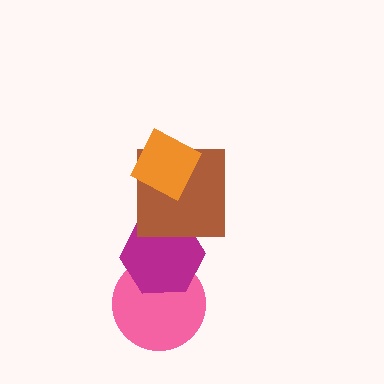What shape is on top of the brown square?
The orange diamond is on top of the brown square.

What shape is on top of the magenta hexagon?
The brown square is on top of the magenta hexagon.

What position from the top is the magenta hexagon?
The magenta hexagon is 3rd from the top.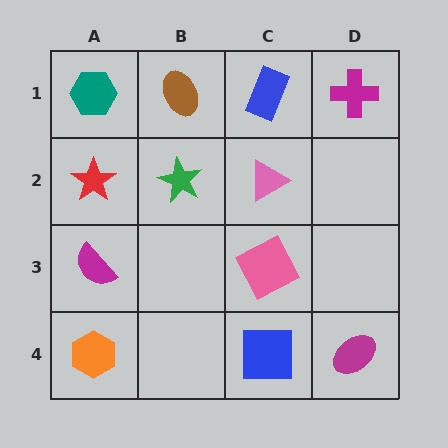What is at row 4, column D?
A magenta ellipse.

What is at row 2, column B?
A green star.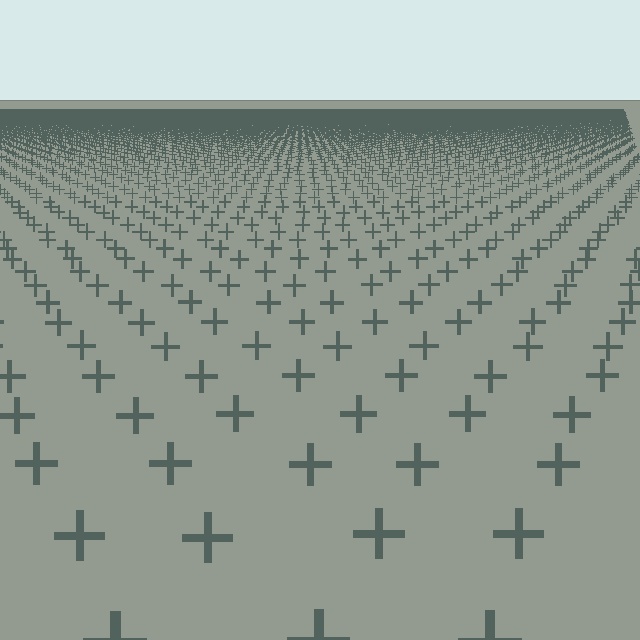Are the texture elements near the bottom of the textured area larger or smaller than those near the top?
Larger. Near the bottom, elements are closer to the viewer and appear at a bigger on-screen size.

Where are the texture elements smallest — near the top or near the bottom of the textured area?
Near the top.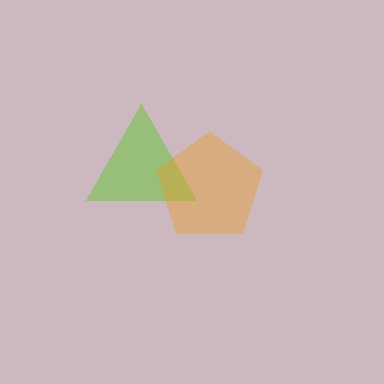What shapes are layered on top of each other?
The layered shapes are: a lime triangle, an orange pentagon.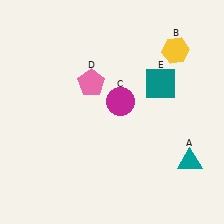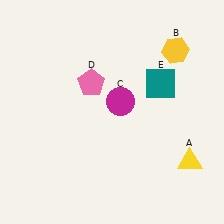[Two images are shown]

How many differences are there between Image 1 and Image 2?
There is 1 difference between the two images.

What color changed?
The triangle (A) changed from teal in Image 1 to yellow in Image 2.